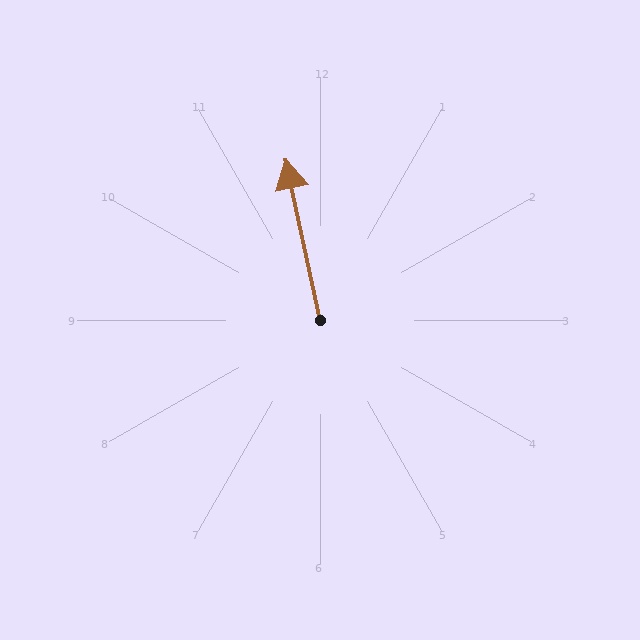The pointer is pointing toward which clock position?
Roughly 12 o'clock.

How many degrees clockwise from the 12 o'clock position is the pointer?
Approximately 348 degrees.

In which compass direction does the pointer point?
North.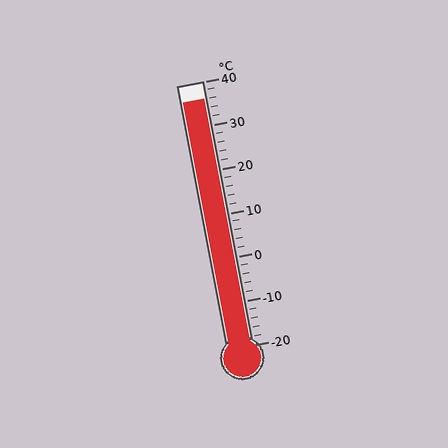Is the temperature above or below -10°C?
The temperature is above -10°C.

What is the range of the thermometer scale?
The thermometer scale ranges from -20°C to 40°C.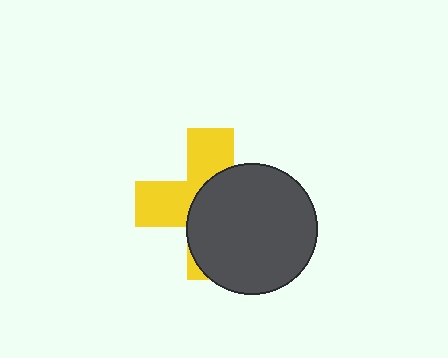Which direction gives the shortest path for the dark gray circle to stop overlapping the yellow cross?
Moving right gives the shortest separation.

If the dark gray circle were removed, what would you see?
You would see the complete yellow cross.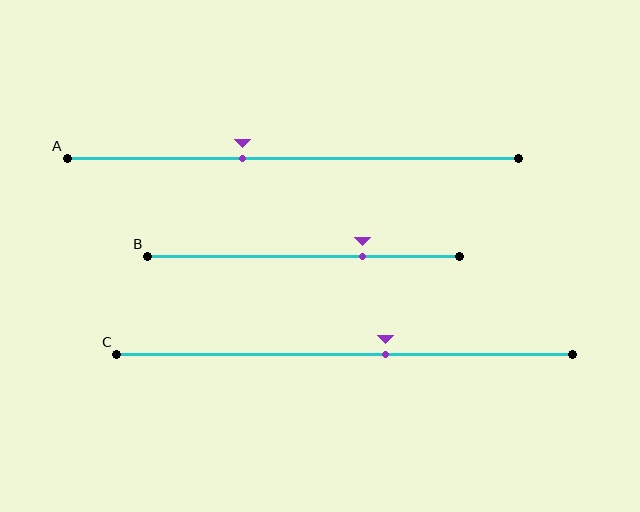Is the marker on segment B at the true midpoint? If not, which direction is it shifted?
No, the marker on segment B is shifted to the right by about 19% of the segment length.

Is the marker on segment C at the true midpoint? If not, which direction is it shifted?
No, the marker on segment C is shifted to the right by about 9% of the segment length.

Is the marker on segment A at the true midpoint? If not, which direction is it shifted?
No, the marker on segment A is shifted to the left by about 11% of the segment length.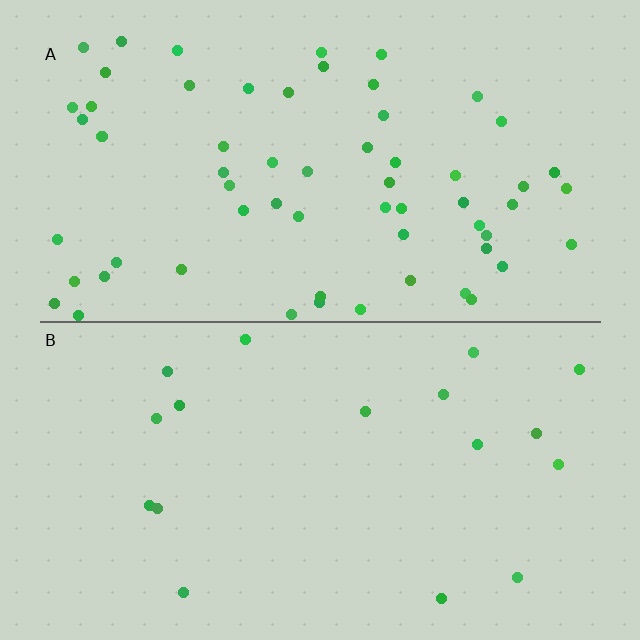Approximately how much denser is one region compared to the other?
Approximately 3.6× — region A over region B.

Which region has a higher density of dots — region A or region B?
A (the top).